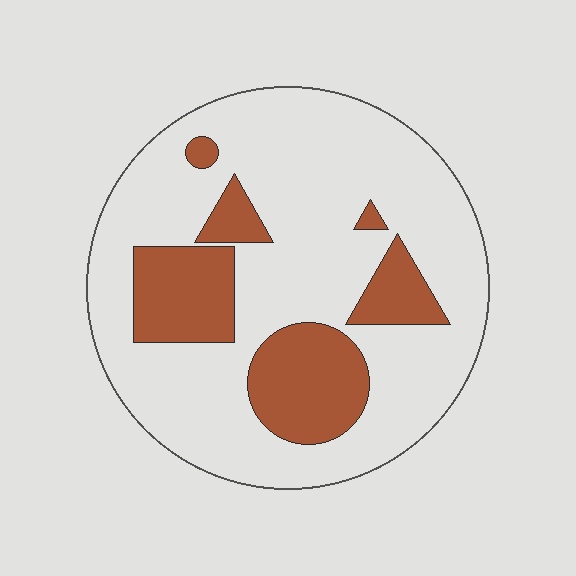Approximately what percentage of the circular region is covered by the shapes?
Approximately 25%.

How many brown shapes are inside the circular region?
6.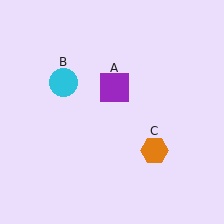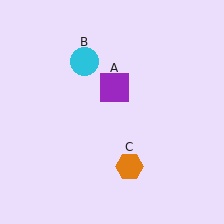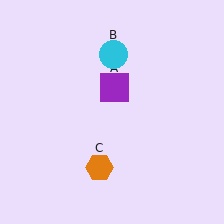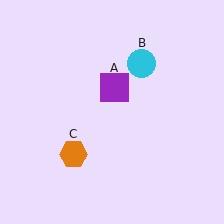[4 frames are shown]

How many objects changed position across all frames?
2 objects changed position: cyan circle (object B), orange hexagon (object C).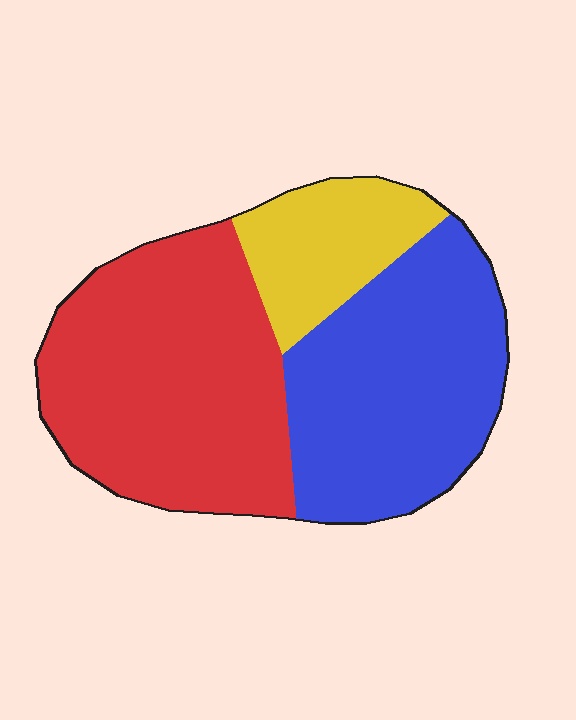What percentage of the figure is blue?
Blue takes up about three eighths (3/8) of the figure.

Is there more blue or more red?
Red.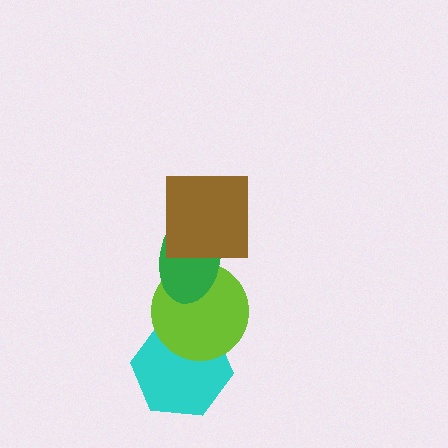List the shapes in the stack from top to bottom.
From top to bottom: the brown square, the green ellipse, the lime circle, the cyan hexagon.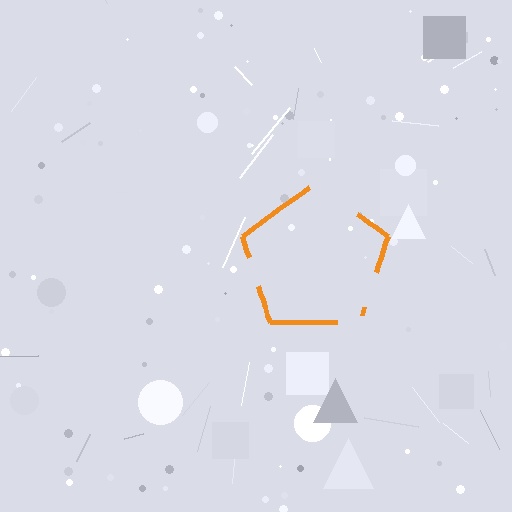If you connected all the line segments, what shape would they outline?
They would outline a pentagon.